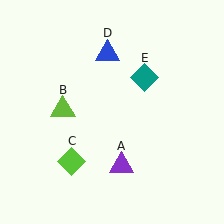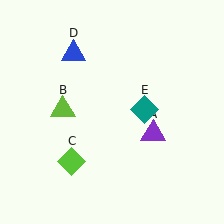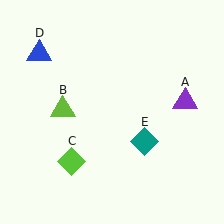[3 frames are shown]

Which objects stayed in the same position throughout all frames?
Lime triangle (object B) and lime diamond (object C) remained stationary.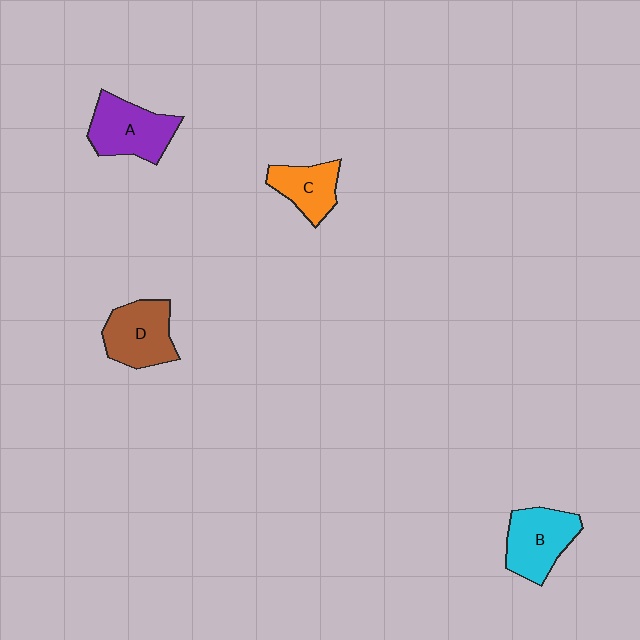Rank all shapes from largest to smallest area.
From largest to smallest: A (purple), B (cyan), D (brown), C (orange).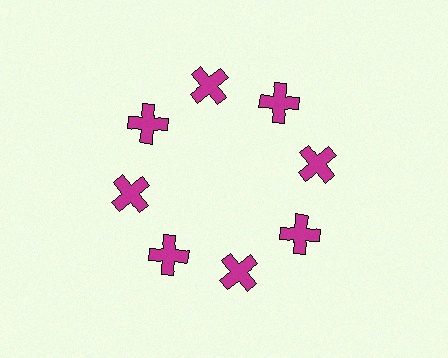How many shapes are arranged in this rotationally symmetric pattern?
There are 8 shapes, arranged in 8 groups of 1.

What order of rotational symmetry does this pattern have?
This pattern has 8-fold rotational symmetry.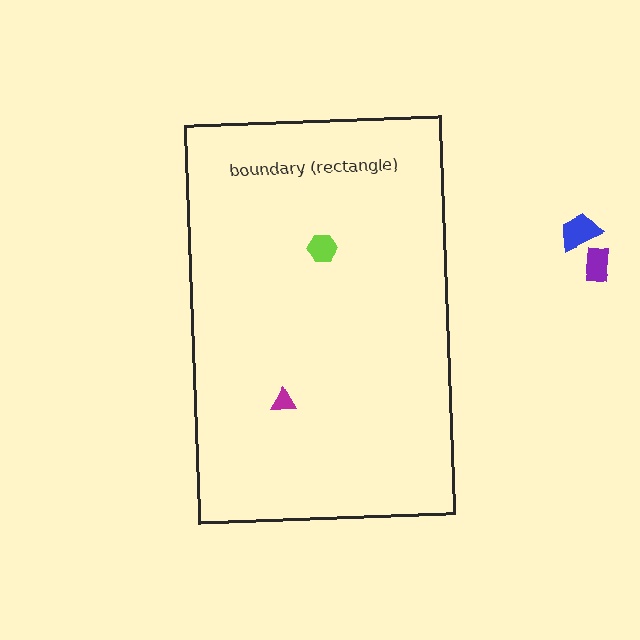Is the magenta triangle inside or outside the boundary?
Inside.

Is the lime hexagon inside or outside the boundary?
Inside.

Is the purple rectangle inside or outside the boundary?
Outside.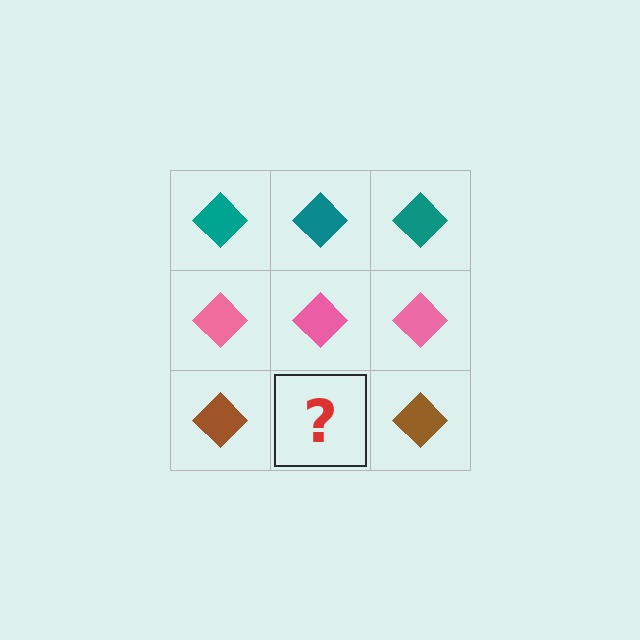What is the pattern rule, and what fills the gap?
The rule is that each row has a consistent color. The gap should be filled with a brown diamond.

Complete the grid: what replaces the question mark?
The question mark should be replaced with a brown diamond.